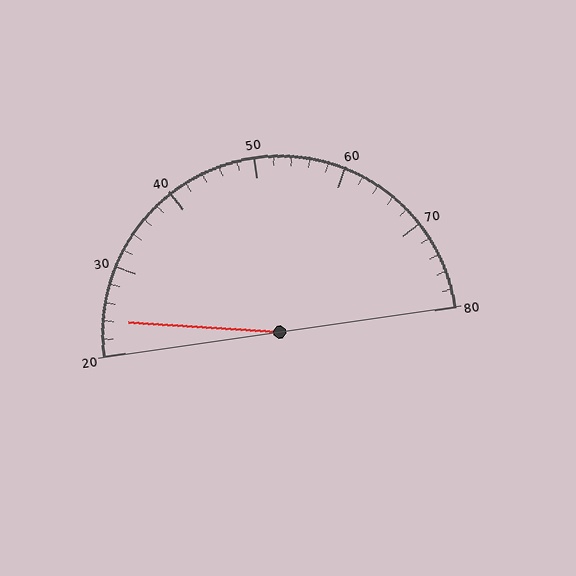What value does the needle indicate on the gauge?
The needle indicates approximately 24.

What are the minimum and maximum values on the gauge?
The gauge ranges from 20 to 80.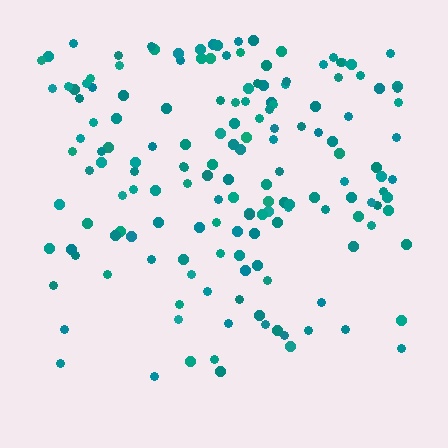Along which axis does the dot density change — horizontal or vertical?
Vertical.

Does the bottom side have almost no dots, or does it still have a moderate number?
Still a moderate number, just noticeably fewer than the top.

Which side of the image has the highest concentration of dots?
The top.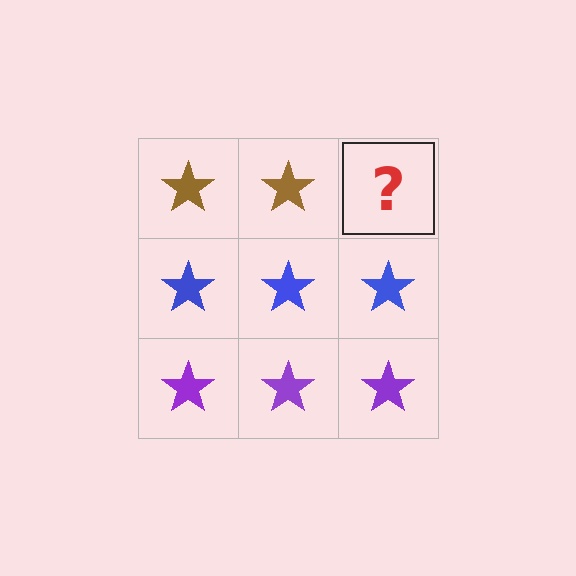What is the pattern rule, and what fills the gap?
The rule is that each row has a consistent color. The gap should be filled with a brown star.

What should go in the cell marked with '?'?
The missing cell should contain a brown star.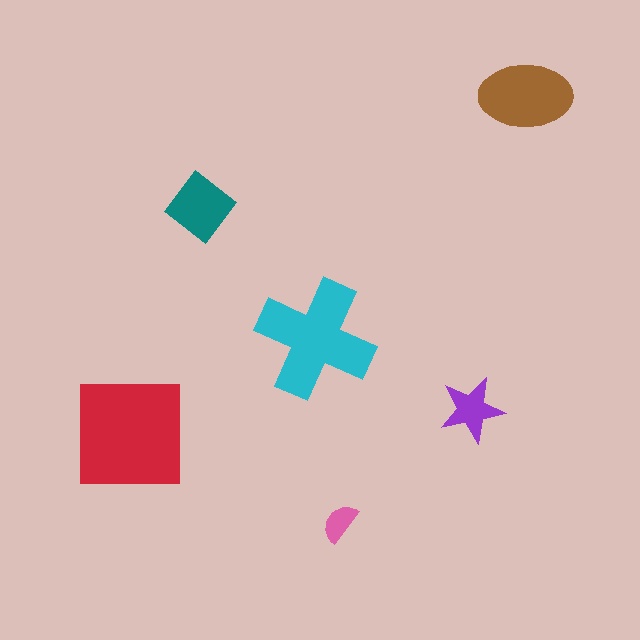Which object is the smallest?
The pink semicircle.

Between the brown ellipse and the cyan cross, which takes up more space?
The cyan cross.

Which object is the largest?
The red square.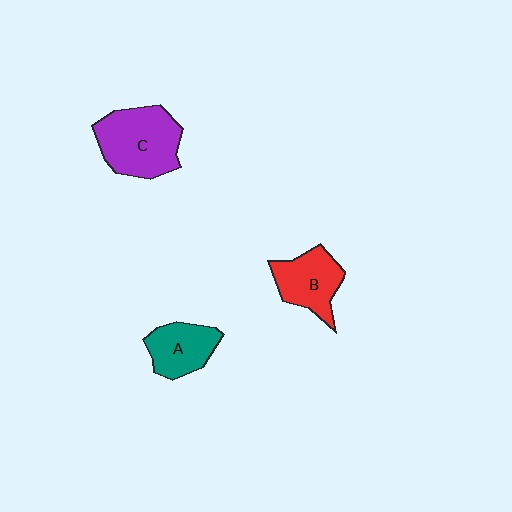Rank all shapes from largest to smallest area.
From largest to smallest: C (purple), B (red), A (teal).